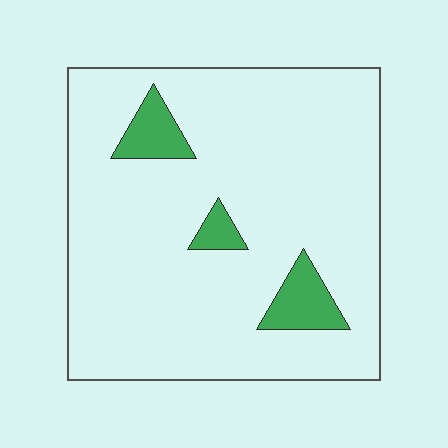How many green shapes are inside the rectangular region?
3.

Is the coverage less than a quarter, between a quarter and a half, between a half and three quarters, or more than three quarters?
Less than a quarter.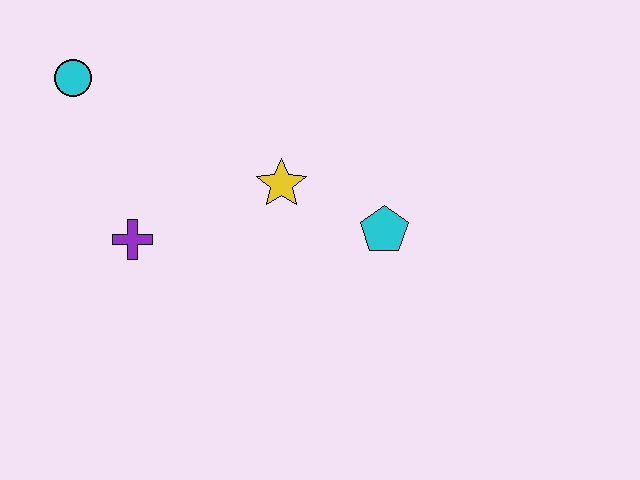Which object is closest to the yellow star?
The cyan pentagon is closest to the yellow star.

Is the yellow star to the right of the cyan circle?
Yes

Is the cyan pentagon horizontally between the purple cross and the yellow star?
No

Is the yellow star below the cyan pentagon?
No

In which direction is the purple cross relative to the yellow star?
The purple cross is to the left of the yellow star.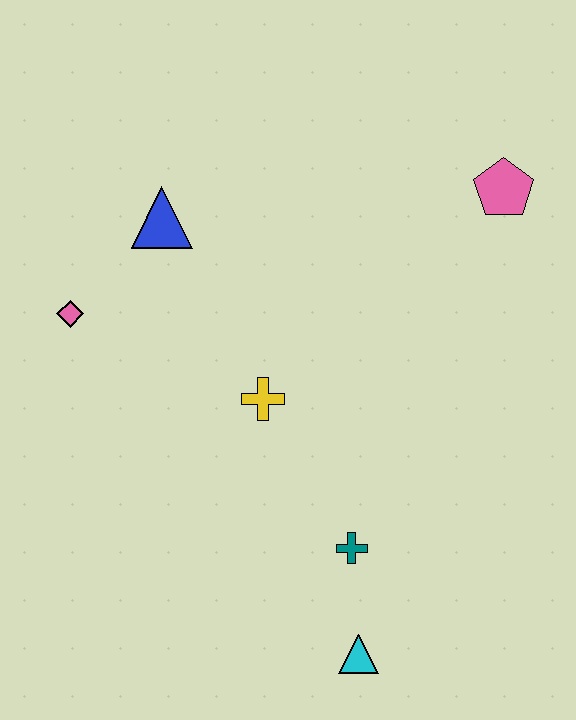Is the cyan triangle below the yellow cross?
Yes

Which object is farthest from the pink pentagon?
The cyan triangle is farthest from the pink pentagon.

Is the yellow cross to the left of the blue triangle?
No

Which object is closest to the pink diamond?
The blue triangle is closest to the pink diamond.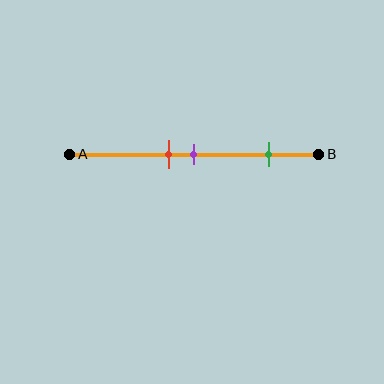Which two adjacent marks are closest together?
The red and purple marks are the closest adjacent pair.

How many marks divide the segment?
There are 3 marks dividing the segment.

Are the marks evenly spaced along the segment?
No, the marks are not evenly spaced.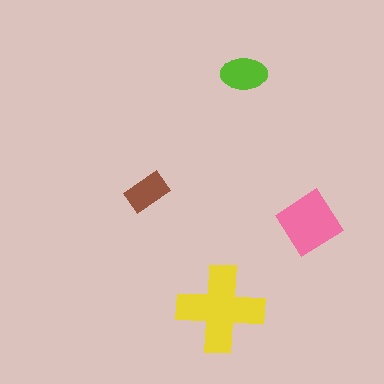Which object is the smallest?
The brown rectangle.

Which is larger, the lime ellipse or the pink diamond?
The pink diamond.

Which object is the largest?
The yellow cross.